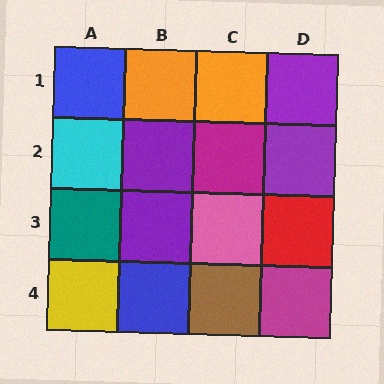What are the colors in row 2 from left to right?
Cyan, purple, magenta, purple.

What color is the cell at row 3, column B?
Purple.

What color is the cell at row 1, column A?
Blue.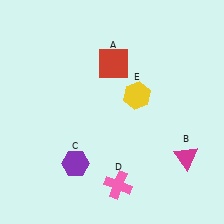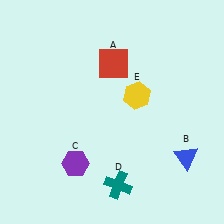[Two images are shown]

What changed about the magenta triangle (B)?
In Image 1, B is magenta. In Image 2, it changed to blue.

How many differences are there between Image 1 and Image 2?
There are 2 differences between the two images.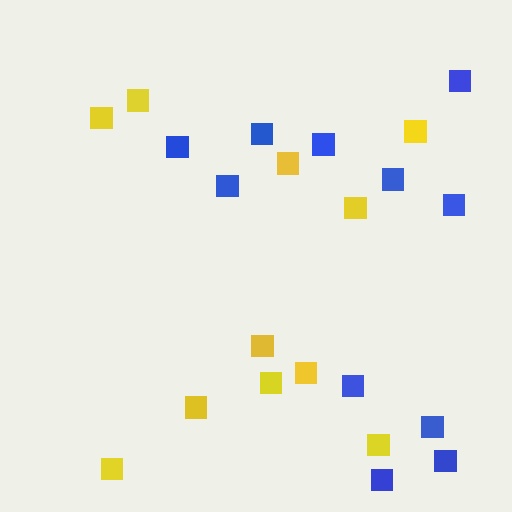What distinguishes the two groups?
There are 2 groups: one group of yellow squares (11) and one group of blue squares (11).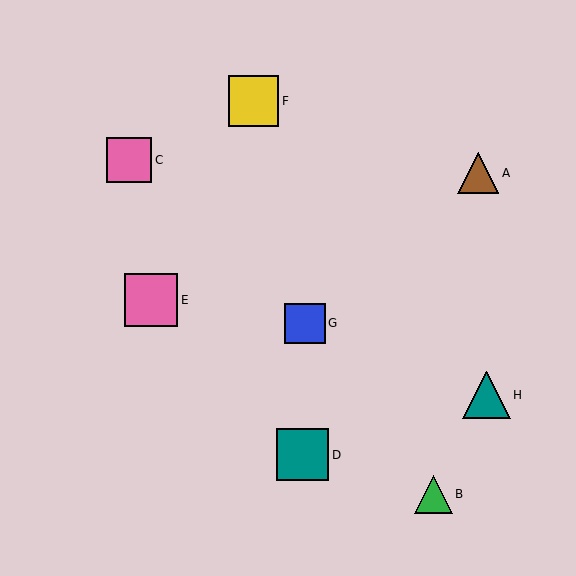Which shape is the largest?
The pink square (labeled E) is the largest.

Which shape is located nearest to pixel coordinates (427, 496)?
The green triangle (labeled B) at (434, 494) is nearest to that location.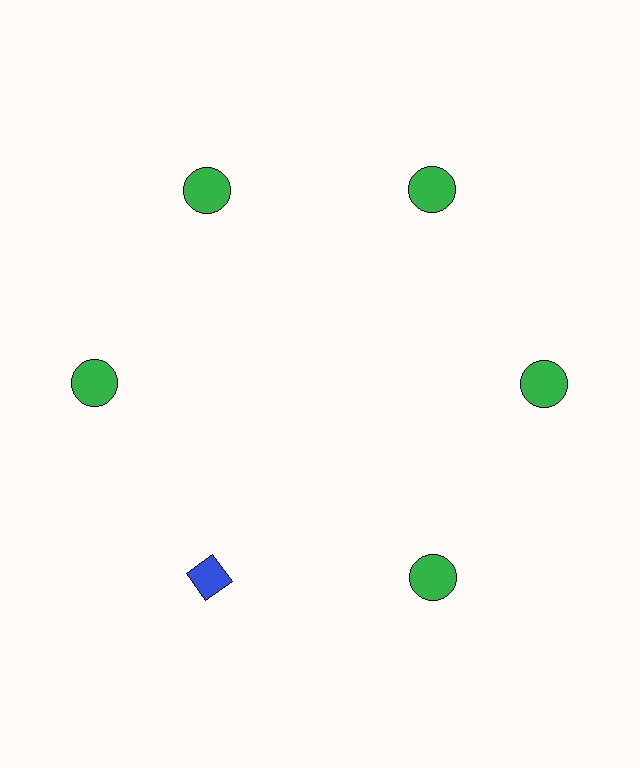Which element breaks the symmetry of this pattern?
The blue diamond at roughly the 7 o'clock position breaks the symmetry. All other shapes are green circles.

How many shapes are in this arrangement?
There are 6 shapes arranged in a ring pattern.